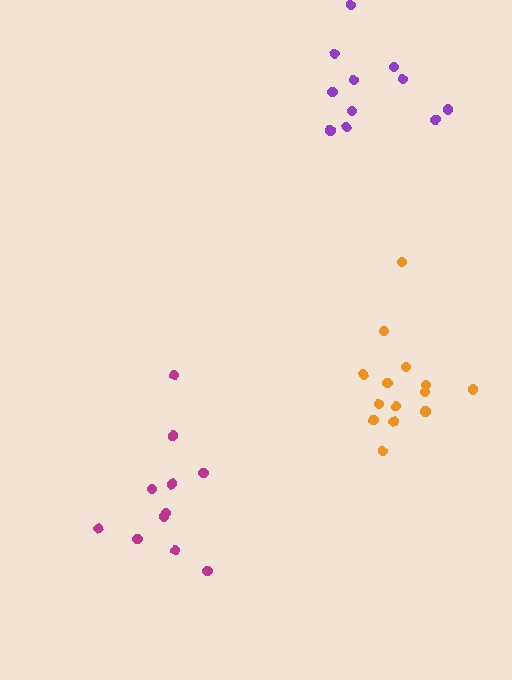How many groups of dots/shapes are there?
There are 3 groups.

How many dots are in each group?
Group 1: 14 dots, Group 2: 11 dots, Group 3: 11 dots (36 total).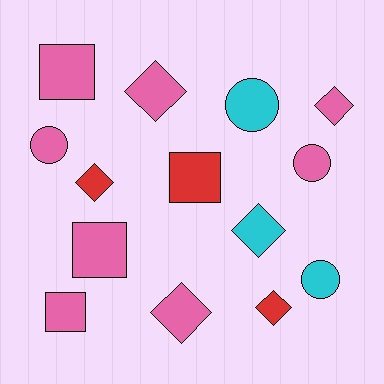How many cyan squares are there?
There are no cyan squares.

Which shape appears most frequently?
Diamond, with 6 objects.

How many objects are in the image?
There are 14 objects.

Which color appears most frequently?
Pink, with 8 objects.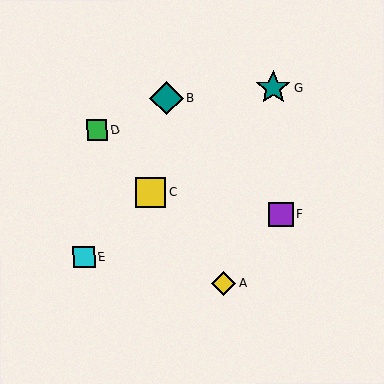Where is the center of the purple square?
The center of the purple square is at (281, 215).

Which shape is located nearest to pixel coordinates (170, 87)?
The teal diamond (labeled B) at (167, 98) is nearest to that location.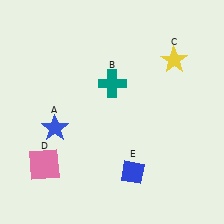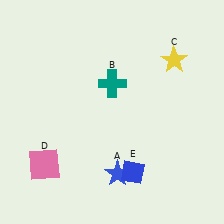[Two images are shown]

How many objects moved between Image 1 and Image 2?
1 object moved between the two images.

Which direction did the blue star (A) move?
The blue star (A) moved right.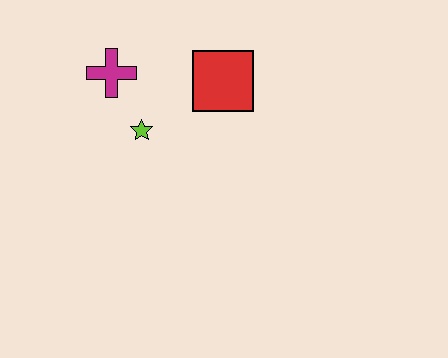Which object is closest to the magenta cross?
The lime star is closest to the magenta cross.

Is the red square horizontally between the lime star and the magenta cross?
No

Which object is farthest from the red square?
The magenta cross is farthest from the red square.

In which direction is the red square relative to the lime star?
The red square is to the right of the lime star.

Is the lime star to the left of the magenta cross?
No